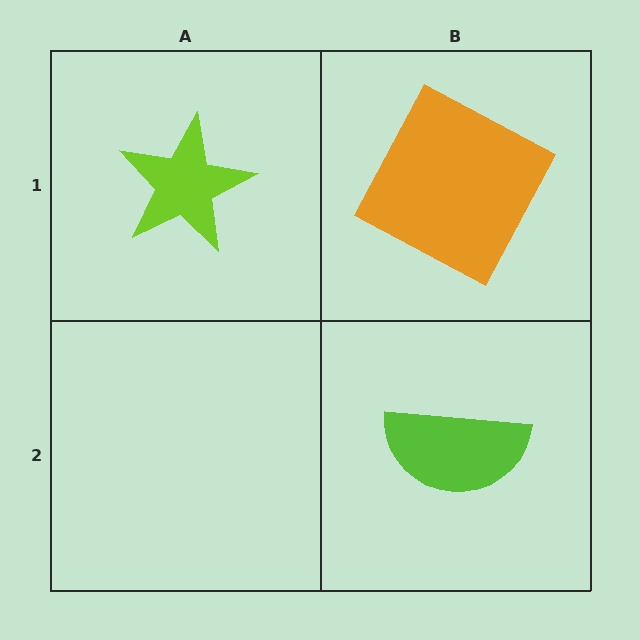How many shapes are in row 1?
2 shapes.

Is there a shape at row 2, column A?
No, that cell is empty.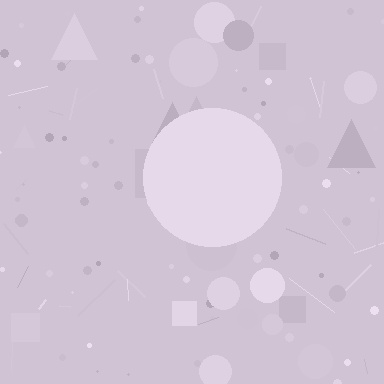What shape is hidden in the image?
A circle is hidden in the image.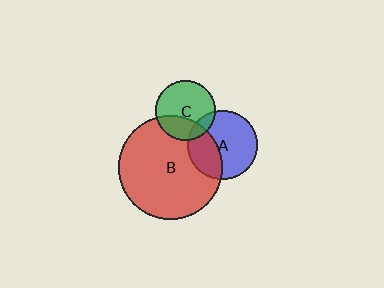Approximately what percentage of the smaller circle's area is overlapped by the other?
Approximately 30%.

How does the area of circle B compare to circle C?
Approximately 3.0 times.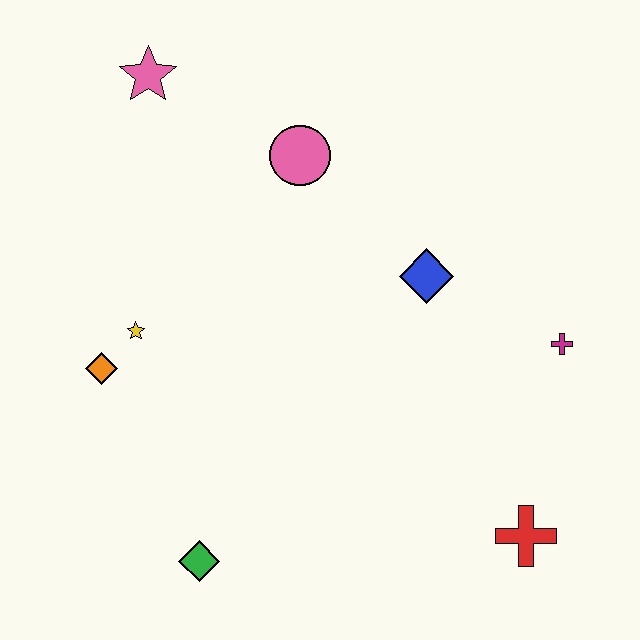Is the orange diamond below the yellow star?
Yes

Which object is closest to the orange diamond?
The yellow star is closest to the orange diamond.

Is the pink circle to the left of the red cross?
Yes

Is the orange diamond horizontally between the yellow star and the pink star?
No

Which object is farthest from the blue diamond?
The green diamond is farthest from the blue diamond.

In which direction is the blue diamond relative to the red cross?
The blue diamond is above the red cross.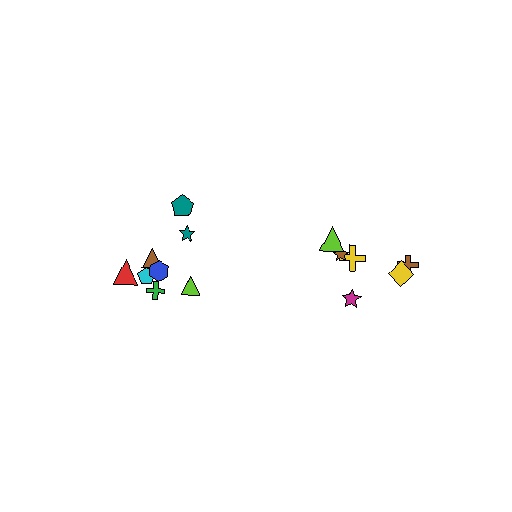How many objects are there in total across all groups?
There are 14 objects.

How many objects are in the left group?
There are 8 objects.